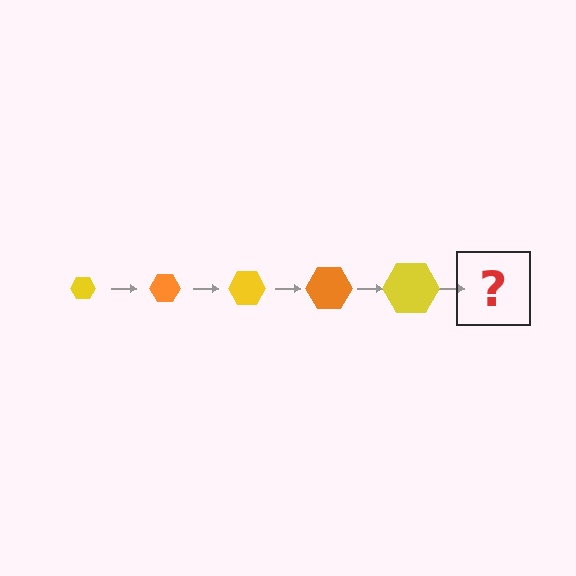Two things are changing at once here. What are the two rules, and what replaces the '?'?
The two rules are that the hexagon grows larger each step and the color cycles through yellow and orange. The '?' should be an orange hexagon, larger than the previous one.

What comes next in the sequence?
The next element should be an orange hexagon, larger than the previous one.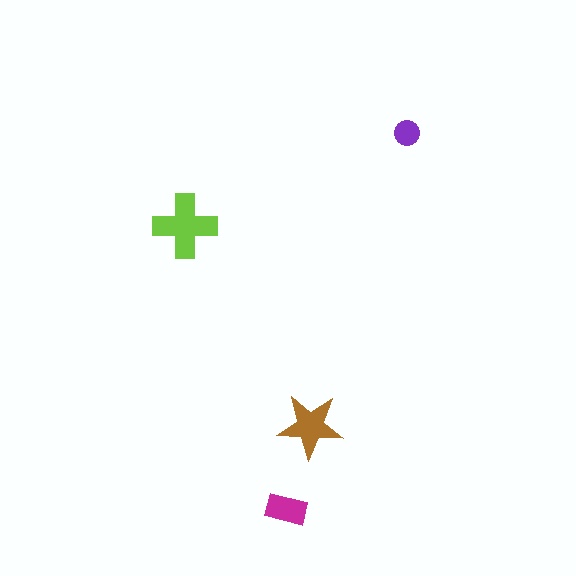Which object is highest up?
The purple circle is topmost.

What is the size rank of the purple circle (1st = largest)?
4th.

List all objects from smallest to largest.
The purple circle, the magenta rectangle, the brown star, the lime cross.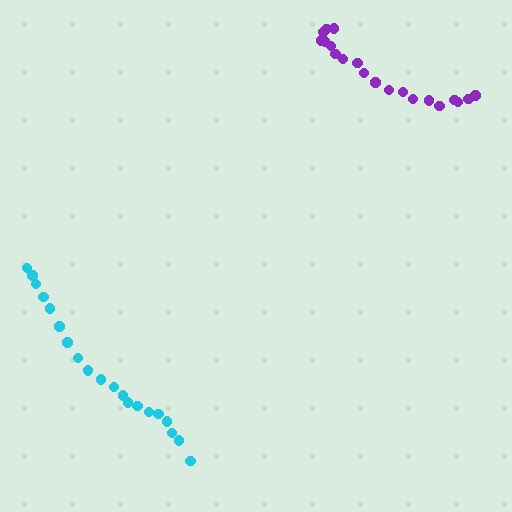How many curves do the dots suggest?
There are 2 distinct paths.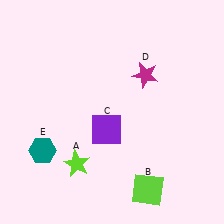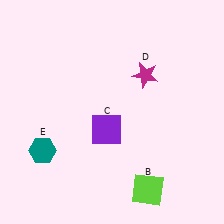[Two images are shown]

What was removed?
The lime star (A) was removed in Image 2.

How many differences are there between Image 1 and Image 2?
There is 1 difference between the two images.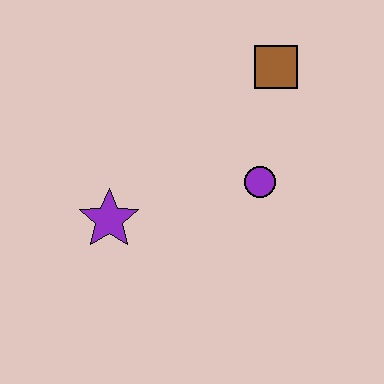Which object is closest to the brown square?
The purple circle is closest to the brown square.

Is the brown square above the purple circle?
Yes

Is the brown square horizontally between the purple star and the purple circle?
No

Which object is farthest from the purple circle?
The purple star is farthest from the purple circle.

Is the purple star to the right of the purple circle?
No